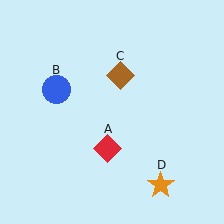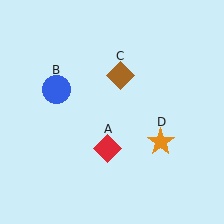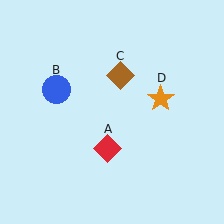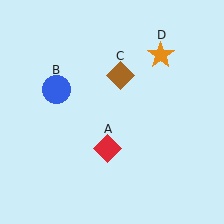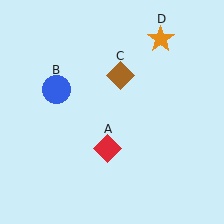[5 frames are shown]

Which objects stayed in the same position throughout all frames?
Red diamond (object A) and blue circle (object B) and brown diamond (object C) remained stationary.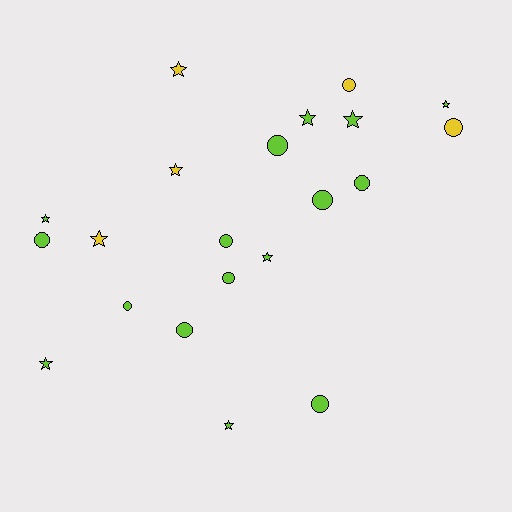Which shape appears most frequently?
Circle, with 11 objects.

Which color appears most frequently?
Lime, with 16 objects.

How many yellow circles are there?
There are 2 yellow circles.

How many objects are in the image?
There are 21 objects.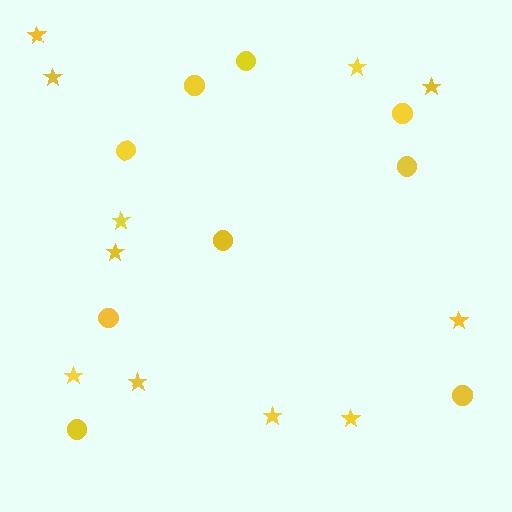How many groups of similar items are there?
There are 2 groups: one group of stars (11) and one group of circles (9).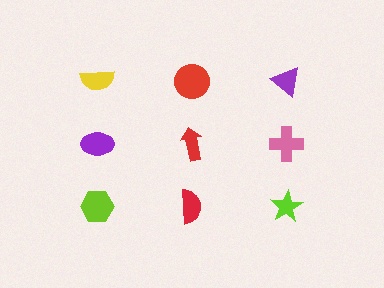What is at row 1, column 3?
A purple triangle.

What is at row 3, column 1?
A lime hexagon.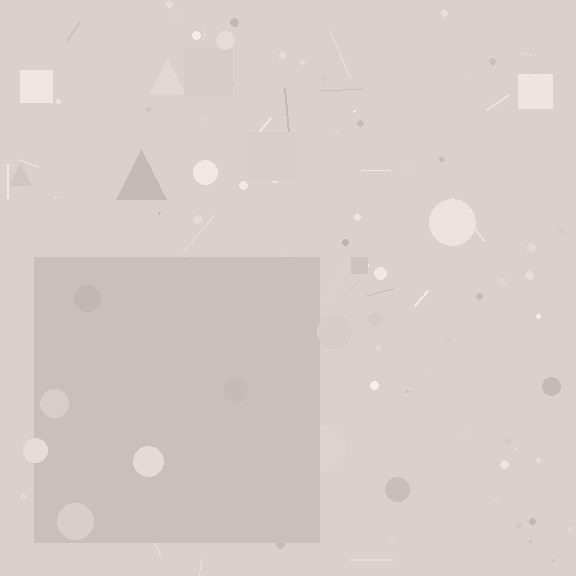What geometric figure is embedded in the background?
A square is embedded in the background.